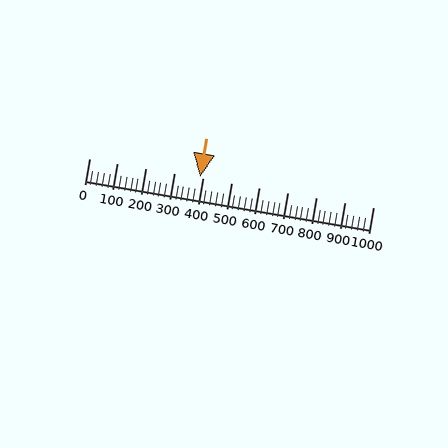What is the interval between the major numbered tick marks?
The major tick marks are spaced 100 units apart.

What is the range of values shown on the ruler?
The ruler shows values from 0 to 1000.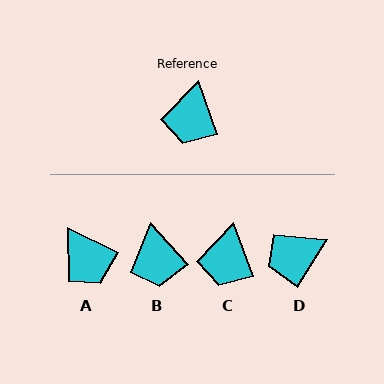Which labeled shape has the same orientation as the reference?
C.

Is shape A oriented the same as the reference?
No, it is off by about 44 degrees.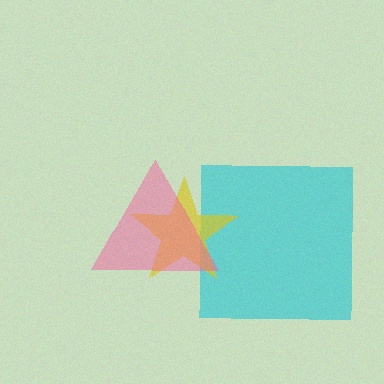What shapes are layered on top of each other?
The layered shapes are: a cyan square, a yellow star, a pink triangle.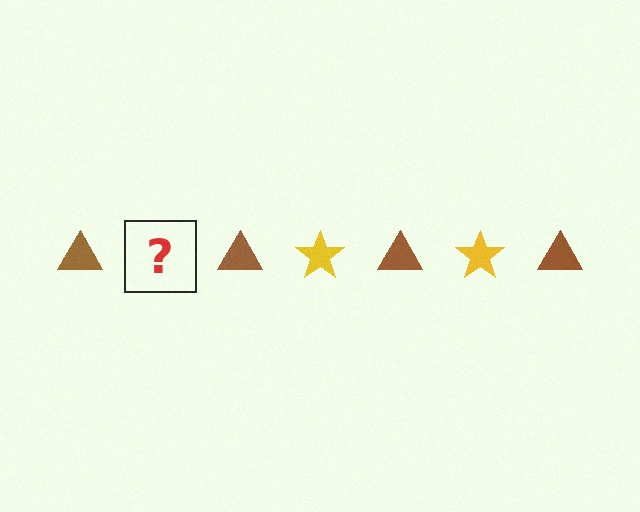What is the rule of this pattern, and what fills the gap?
The rule is that the pattern alternates between brown triangle and yellow star. The gap should be filled with a yellow star.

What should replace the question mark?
The question mark should be replaced with a yellow star.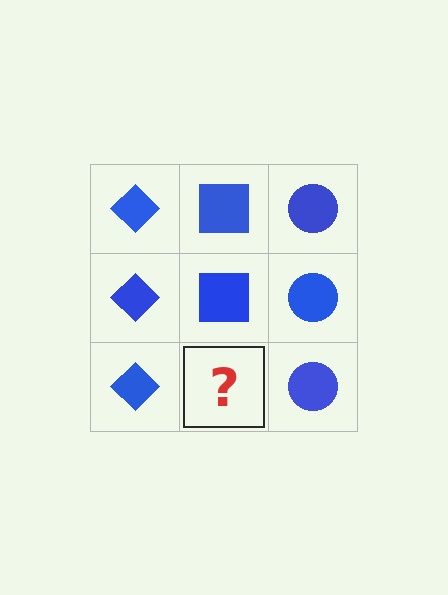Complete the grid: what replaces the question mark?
The question mark should be replaced with a blue square.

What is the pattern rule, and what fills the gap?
The rule is that each column has a consistent shape. The gap should be filled with a blue square.